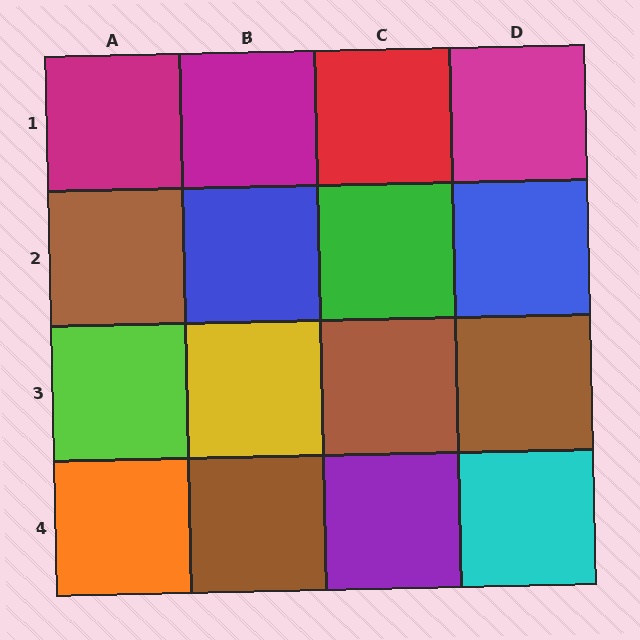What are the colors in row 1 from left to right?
Magenta, magenta, red, magenta.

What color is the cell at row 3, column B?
Yellow.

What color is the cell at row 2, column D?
Blue.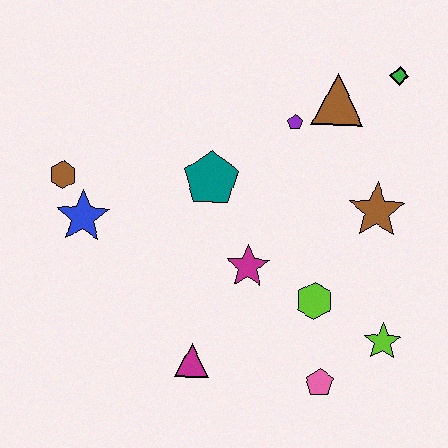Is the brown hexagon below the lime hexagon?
No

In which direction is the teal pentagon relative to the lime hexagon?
The teal pentagon is above the lime hexagon.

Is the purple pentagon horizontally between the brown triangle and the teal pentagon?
Yes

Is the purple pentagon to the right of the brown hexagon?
Yes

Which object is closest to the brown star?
The lime hexagon is closest to the brown star.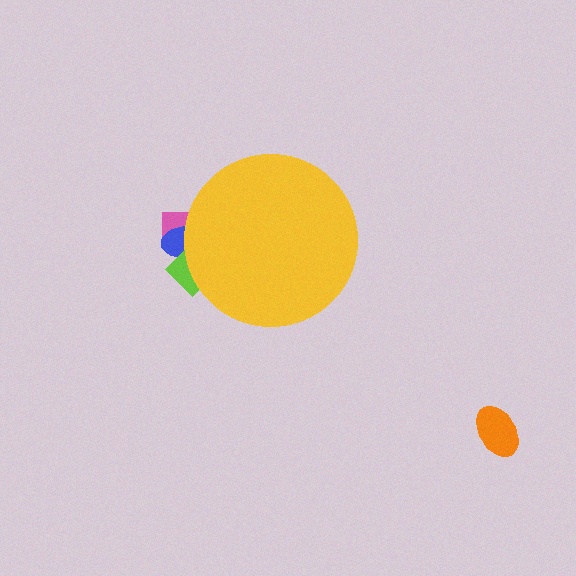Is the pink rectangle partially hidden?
Yes, the pink rectangle is partially hidden behind the yellow circle.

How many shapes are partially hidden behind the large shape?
3 shapes are partially hidden.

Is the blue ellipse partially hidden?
Yes, the blue ellipse is partially hidden behind the yellow circle.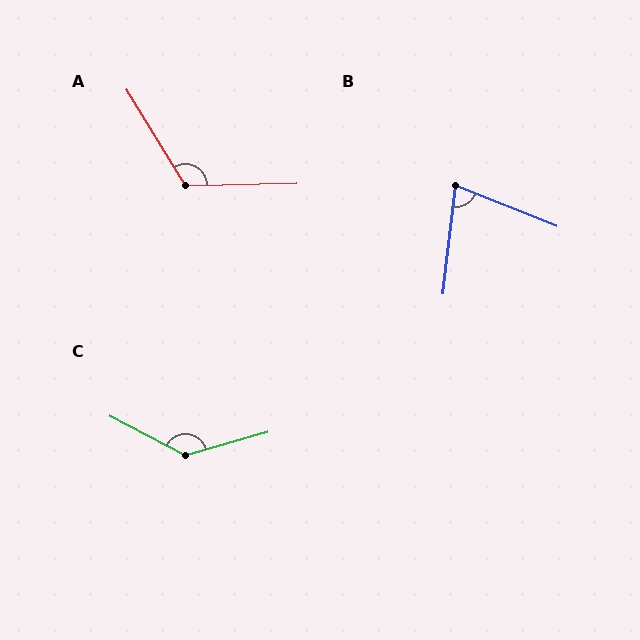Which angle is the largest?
C, at approximately 137 degrees.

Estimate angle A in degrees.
Approximately 120 degrees.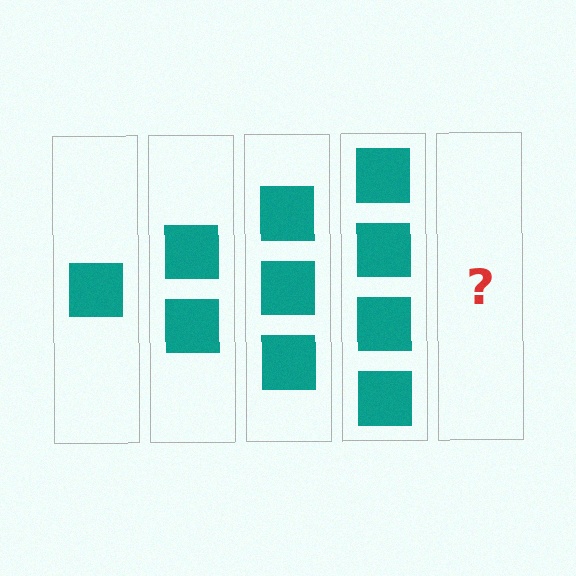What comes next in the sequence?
The next element should be 5 squares.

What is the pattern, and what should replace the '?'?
The pattern is that each step adds one more square. The '?' should be 5 squares.